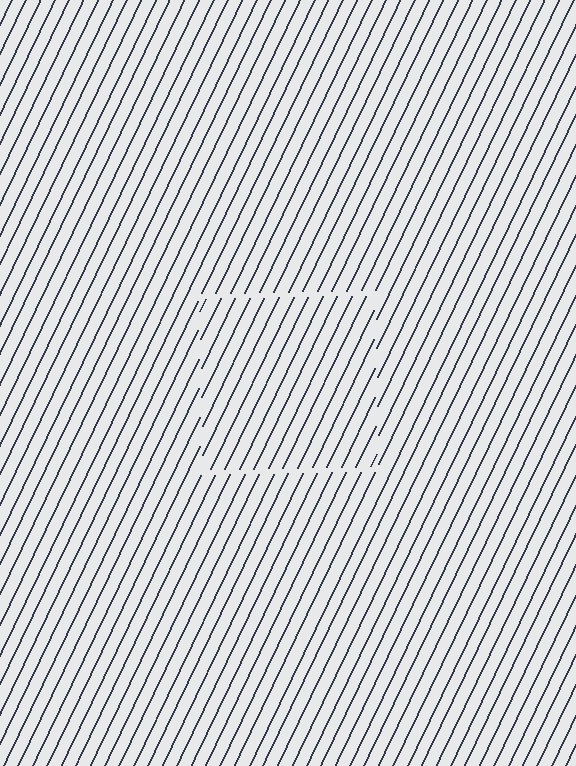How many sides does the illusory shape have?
4 sides — the line-ends trace a square.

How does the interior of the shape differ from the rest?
The interior of the shape contains the same grating, shifted by half a period — the contour is defined by the phase discontinuity where line-ends from the inner and outer gratings abut.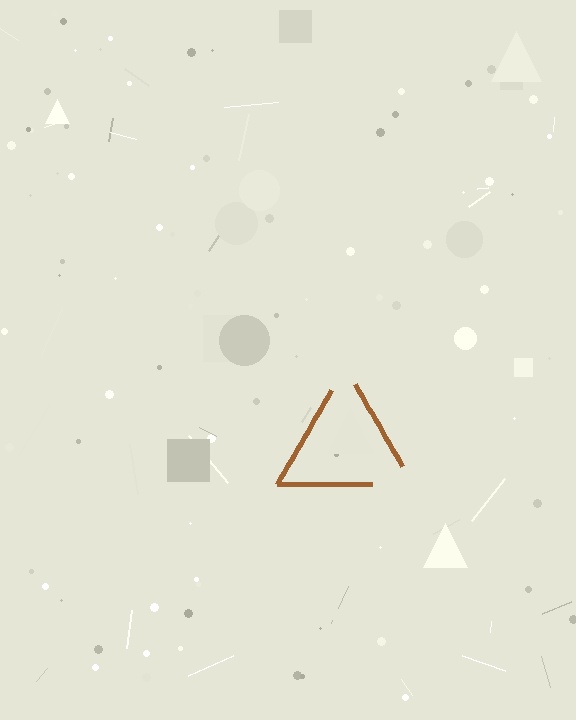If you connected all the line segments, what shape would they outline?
They would outline a triangle.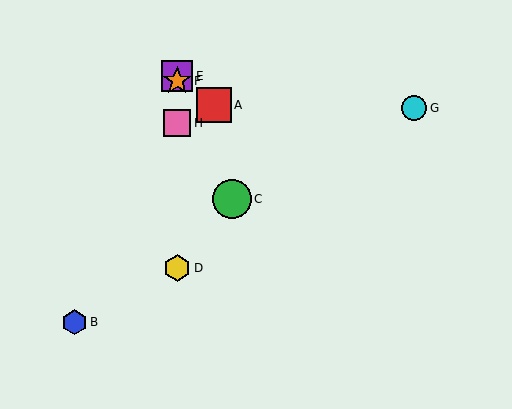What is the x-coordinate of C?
Object C is at x≈232.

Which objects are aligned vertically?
Objects D, E, F, H are aligned vertically.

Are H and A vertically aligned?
No, H is at x≈177 and A is at x≈214.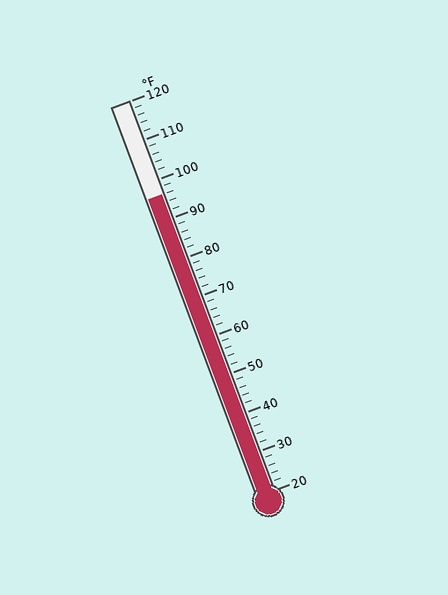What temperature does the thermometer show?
The thermometer shows approximately 96°F.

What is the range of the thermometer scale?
The thermometer scale ranges from 20°F to 120°F.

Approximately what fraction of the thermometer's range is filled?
The thermometer is filled to approximately 75% of its range.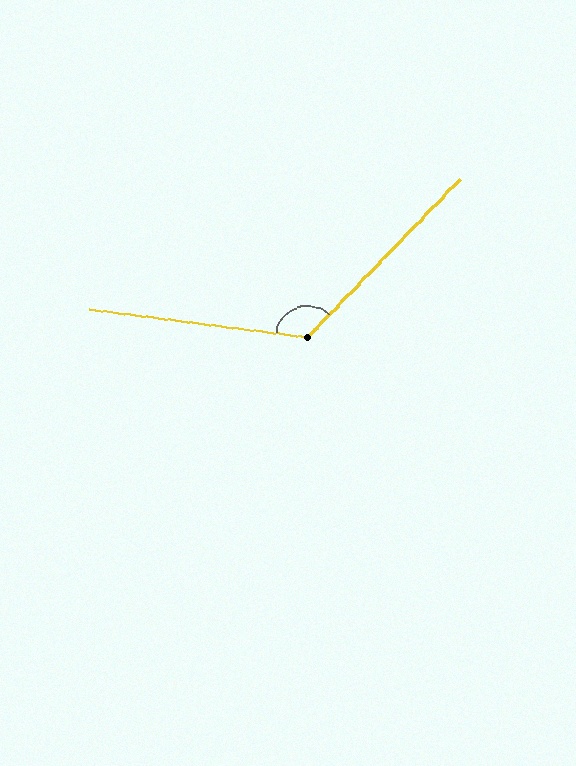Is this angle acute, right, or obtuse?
It is obtuse.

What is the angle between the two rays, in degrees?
Approximately 126 degrees.